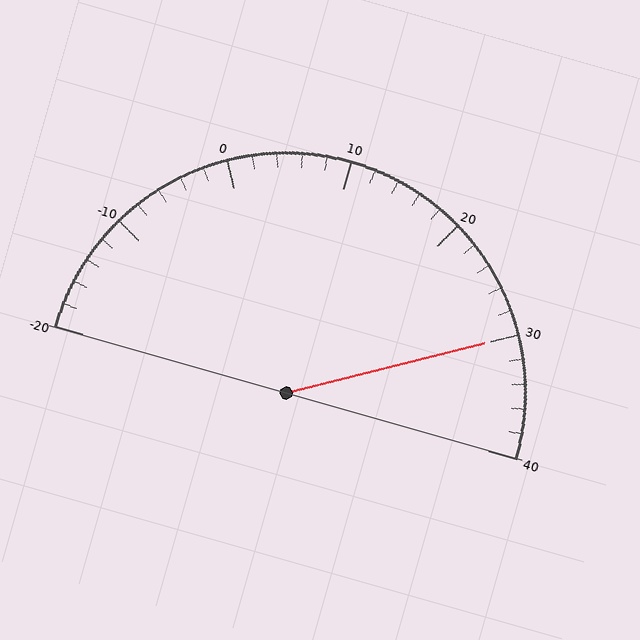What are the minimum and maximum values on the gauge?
The gauge ranges from -20 to 40.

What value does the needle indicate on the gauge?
The needle indicates approximately 30.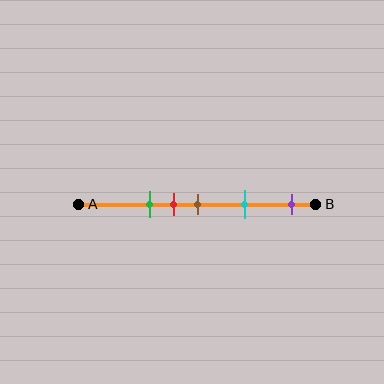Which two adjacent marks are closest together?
The red and brown marks are the closest adjacent pair.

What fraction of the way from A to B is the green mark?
The green mark is approximately 30% (0.3) of the way from A to B.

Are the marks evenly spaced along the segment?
No, the marks are not evenly spaced.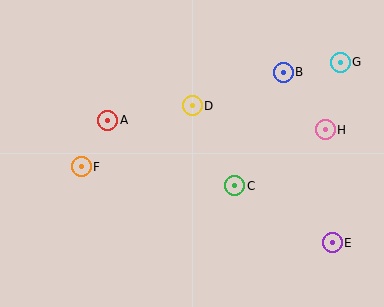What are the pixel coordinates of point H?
Point H is at (325, 130).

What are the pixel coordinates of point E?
Point E is at (332, 243).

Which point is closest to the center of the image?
Point D at (192, 106) is closest to the center.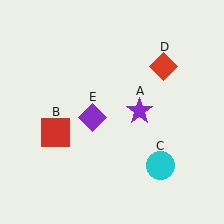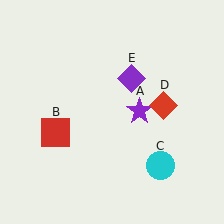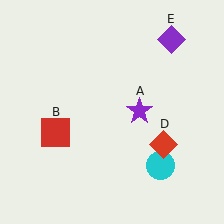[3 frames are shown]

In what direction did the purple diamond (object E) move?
The purple diamond (object E) moved up and to the right.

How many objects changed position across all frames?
2 objects changed position: red diamond (object D), purple diamond (object E).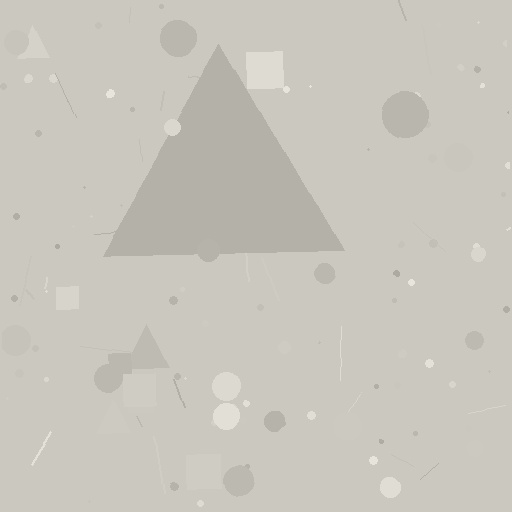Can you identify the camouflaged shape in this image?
The camouflaged shape is a triangle.